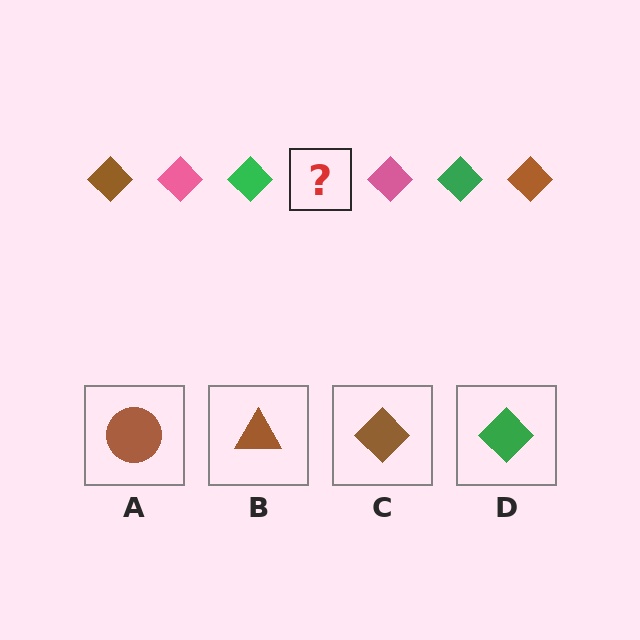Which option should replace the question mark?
Option C.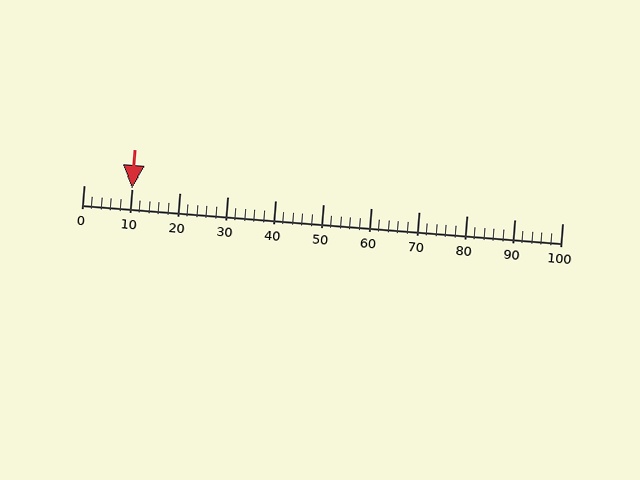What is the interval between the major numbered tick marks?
The major tick marks are spaced 10 units apart.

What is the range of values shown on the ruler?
The ruler shows values from 0 to 100.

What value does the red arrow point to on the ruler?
The red arrow points to approximately 10.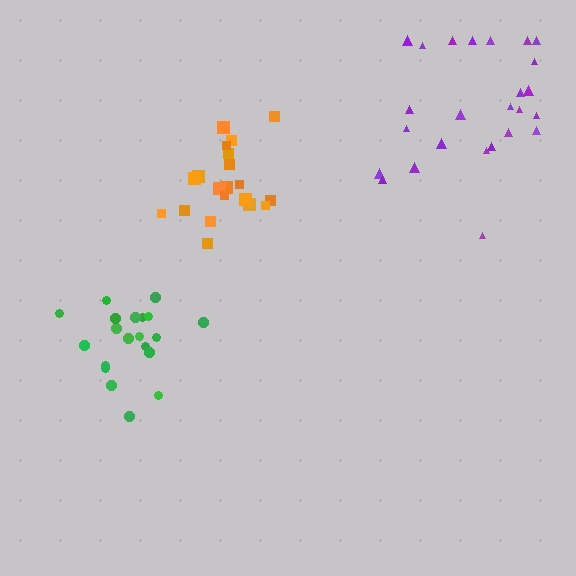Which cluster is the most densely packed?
Orange.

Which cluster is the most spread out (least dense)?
Purple.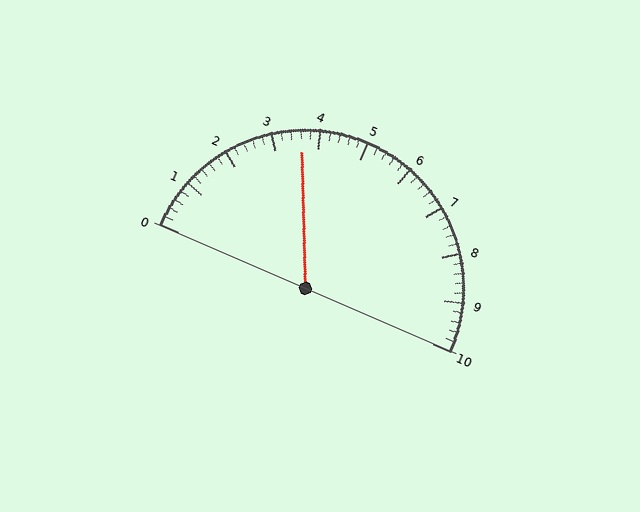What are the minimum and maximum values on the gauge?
The gauge ranges from 0 to 10.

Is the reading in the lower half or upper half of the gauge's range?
The reading is in the lower half of the range (0 to 10).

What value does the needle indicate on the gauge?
The needle indicates approximately 3.6.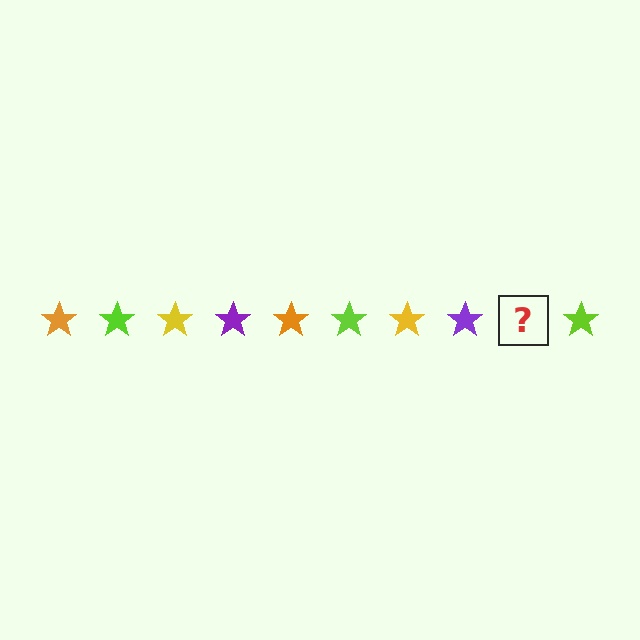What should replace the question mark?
The question mark should be replaced with an orange star.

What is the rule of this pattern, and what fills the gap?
The rule is that the pattern cycles through orange, lime, yellow, purple stars. The gap should be filled with an orange star.